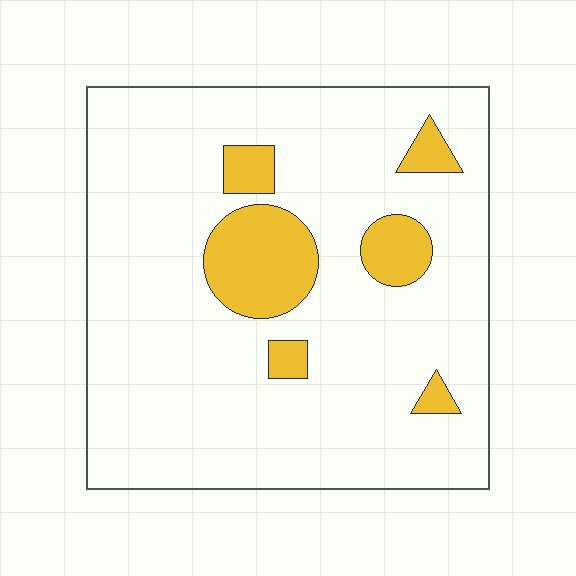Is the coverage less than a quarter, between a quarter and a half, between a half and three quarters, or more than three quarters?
Less than a quarter.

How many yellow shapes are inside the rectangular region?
6.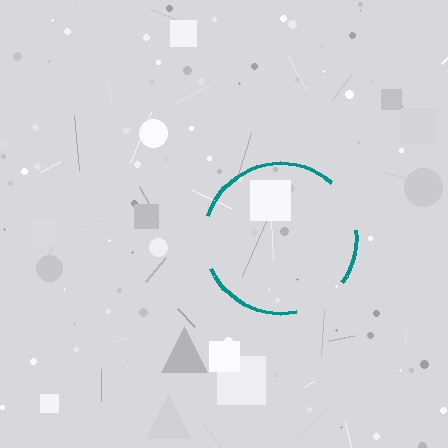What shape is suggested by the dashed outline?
The dashed outline suggests a circle.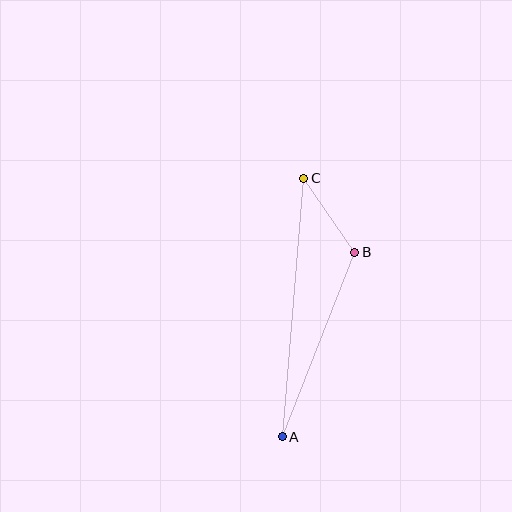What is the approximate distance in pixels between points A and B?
The distance between A and B is approximately 198 pixels.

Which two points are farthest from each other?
Points A and C are farthest from each other.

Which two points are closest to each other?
Points B and C are closest to each other.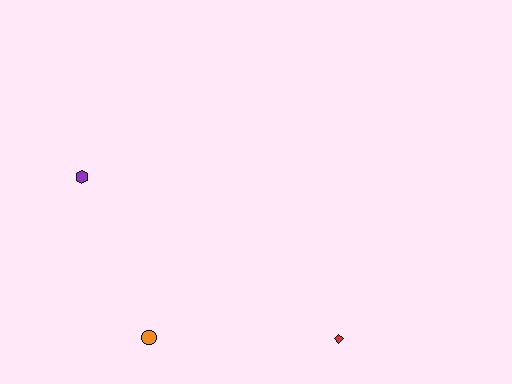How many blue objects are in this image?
There are no blue objects.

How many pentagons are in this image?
There are no pentagons.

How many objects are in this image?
There are 3 objects.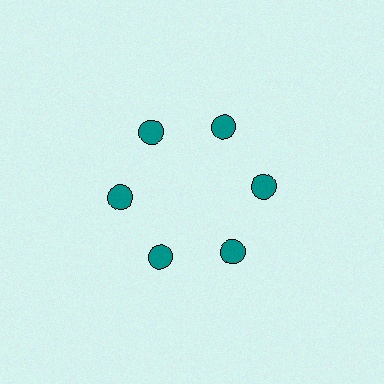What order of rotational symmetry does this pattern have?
This pattern has 6-fold rotational symmetry.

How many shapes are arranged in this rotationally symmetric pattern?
There are 6 shapes, arranged in 6 groups of 1.